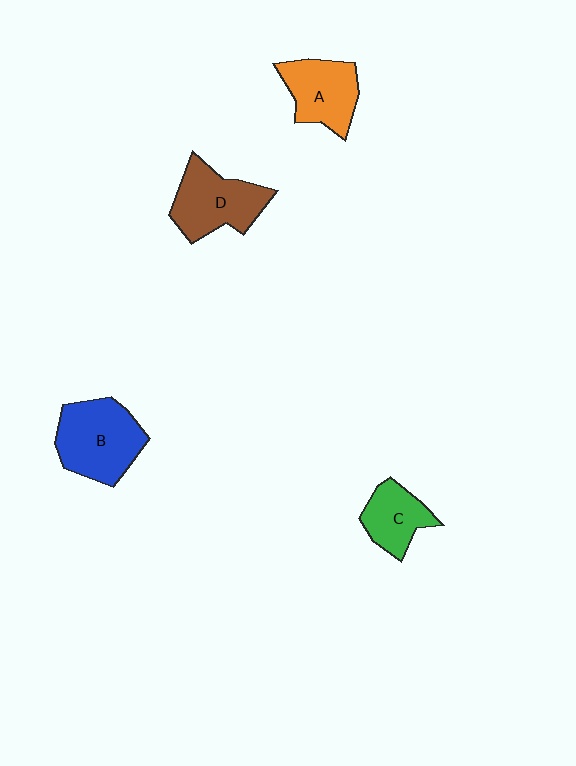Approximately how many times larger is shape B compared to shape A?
Approximately 1.3 times.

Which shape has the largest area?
Shape B (blue).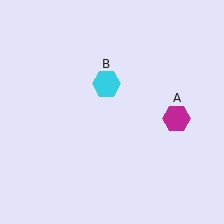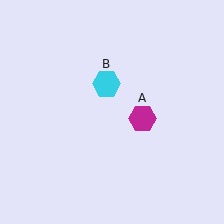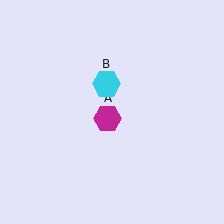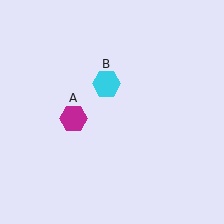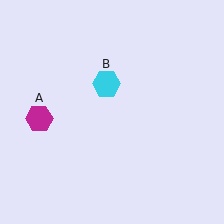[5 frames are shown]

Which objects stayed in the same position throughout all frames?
Cyan hexagon (object B) remained stationary.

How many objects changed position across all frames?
1 object changed position: magenta hexagon (object A).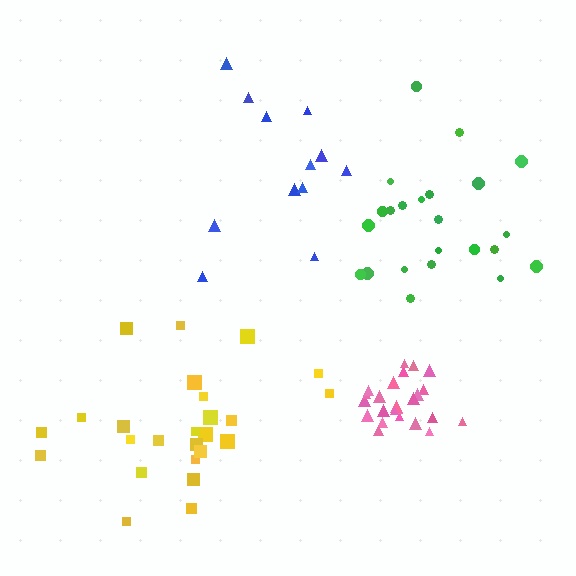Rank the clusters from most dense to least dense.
pink, yellow, green, blue.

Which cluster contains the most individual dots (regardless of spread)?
Yellow (26).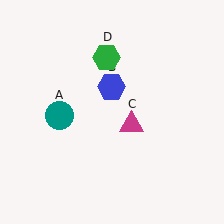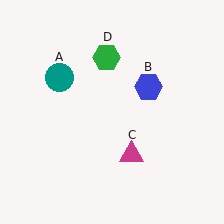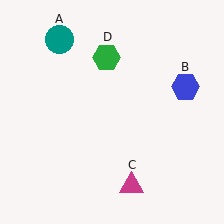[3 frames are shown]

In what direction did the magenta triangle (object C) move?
The magenta triangle (object C) moved down.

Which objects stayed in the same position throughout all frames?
Green hexagon (object D) remained stationary.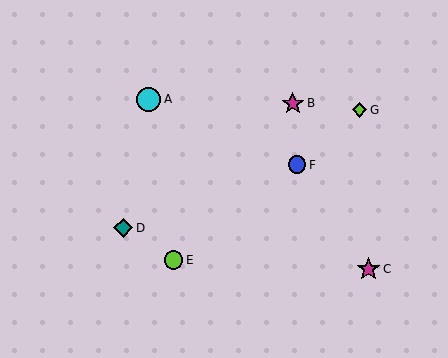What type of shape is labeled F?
Shape F is a blue circle.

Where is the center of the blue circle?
The center of the blue circle is at (297, 165).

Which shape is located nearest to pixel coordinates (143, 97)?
The cyan circle (labeled A) at (148, 99) is nearest to that location.